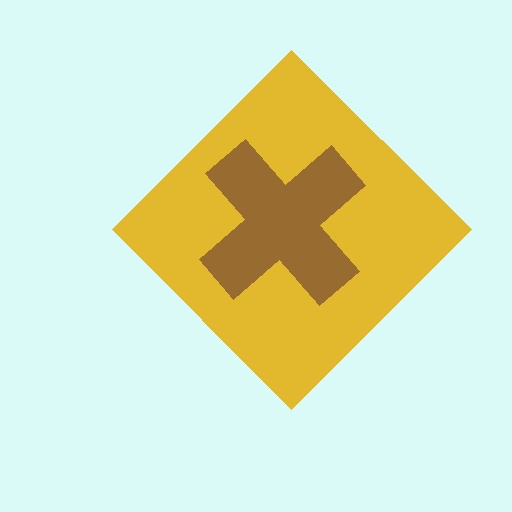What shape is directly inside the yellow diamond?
The brown cross.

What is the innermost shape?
The brown cross.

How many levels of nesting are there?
2.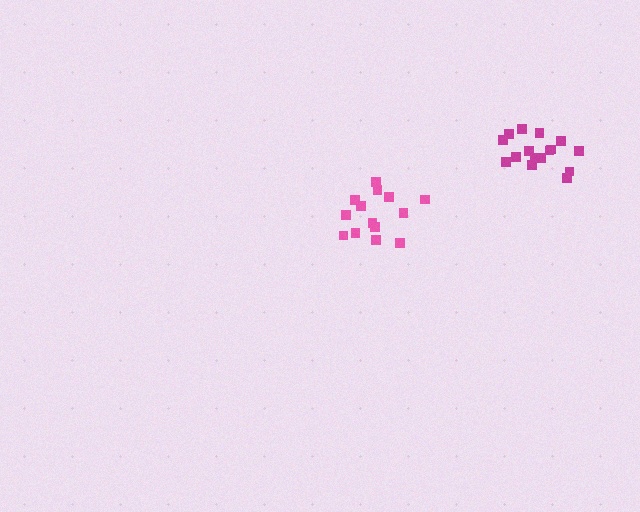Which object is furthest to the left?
The pink cluster is leftmost.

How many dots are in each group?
Group 1: 16 dots, Group 2: 14 dots (30 total).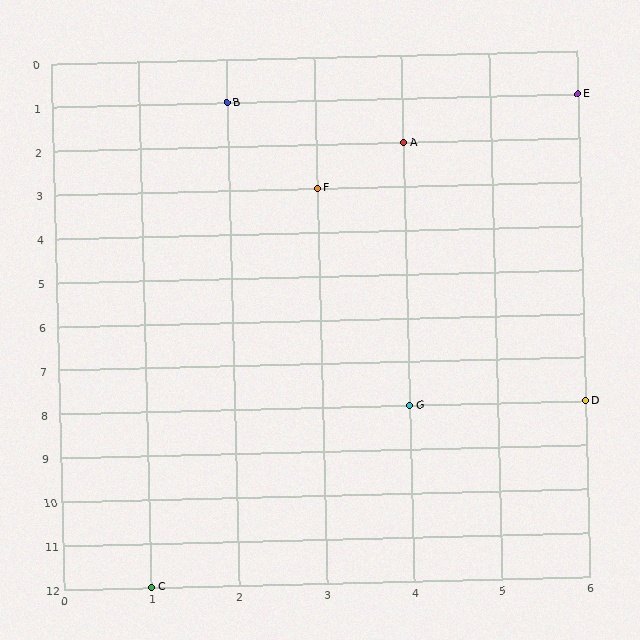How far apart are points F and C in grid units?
Points F and C are 2 columns and 9 rows apart (about 9.2 grid units diagonally).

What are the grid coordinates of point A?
Point A is at grid coordinates (4, 2).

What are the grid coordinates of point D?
Point D is at grid coordinates (6, 8).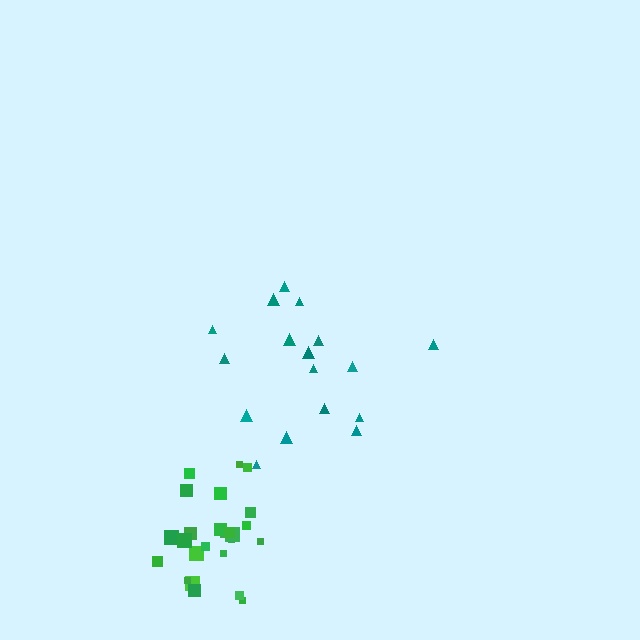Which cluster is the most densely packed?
Green.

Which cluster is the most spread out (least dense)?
Teal.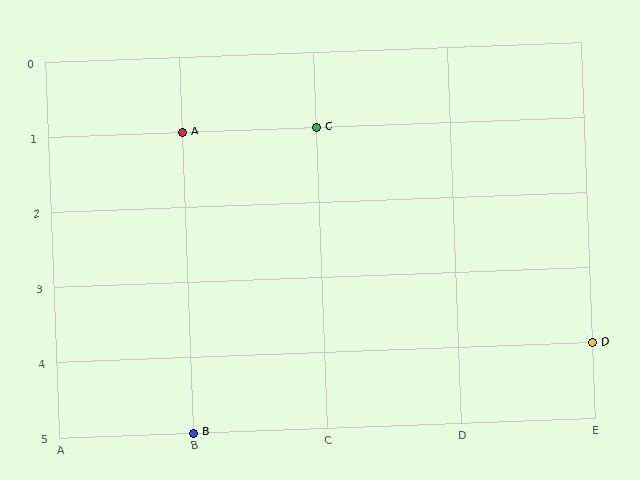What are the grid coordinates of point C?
Point C is at grid coordinates (C, 1).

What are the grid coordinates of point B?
Point B is at grid coordinates (B, 5).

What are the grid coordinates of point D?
Point D is at grid coordinates (E, 4).